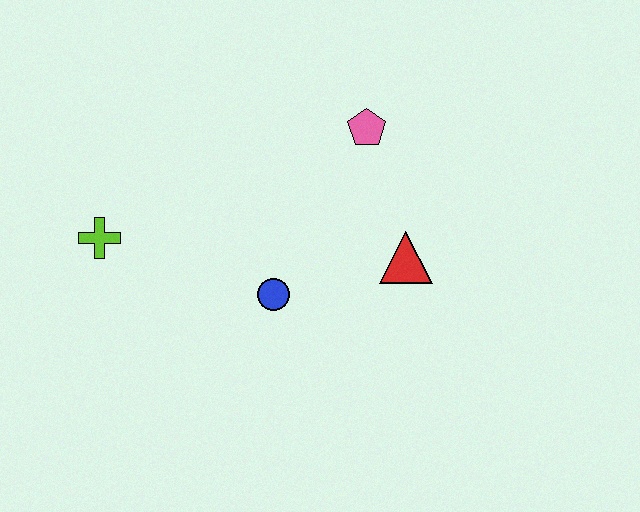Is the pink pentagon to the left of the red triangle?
Yes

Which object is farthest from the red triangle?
The lime cross is farthest from the red triangle.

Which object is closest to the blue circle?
The red triangle is closest to the blue circle.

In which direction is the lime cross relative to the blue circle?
The lime cross is to the left of the blue circle.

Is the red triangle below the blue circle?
No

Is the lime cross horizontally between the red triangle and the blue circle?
No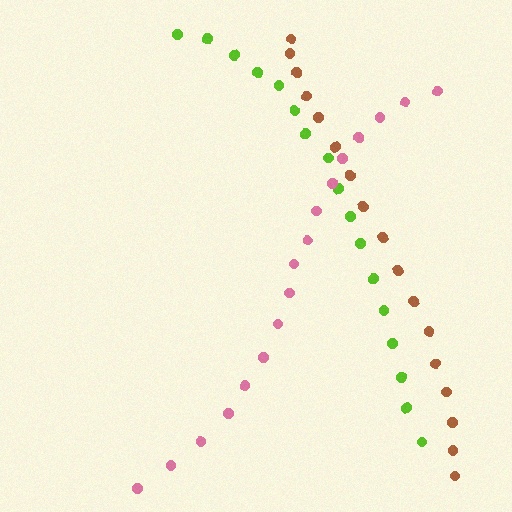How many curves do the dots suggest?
There are 3 distinct paths.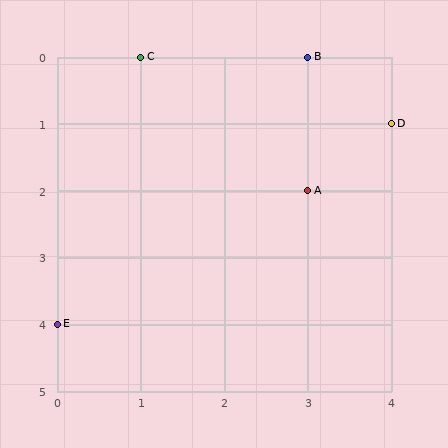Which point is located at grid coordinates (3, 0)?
Point B is at (3, 0).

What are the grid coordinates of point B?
Point B is at grid coordinates (3, 0).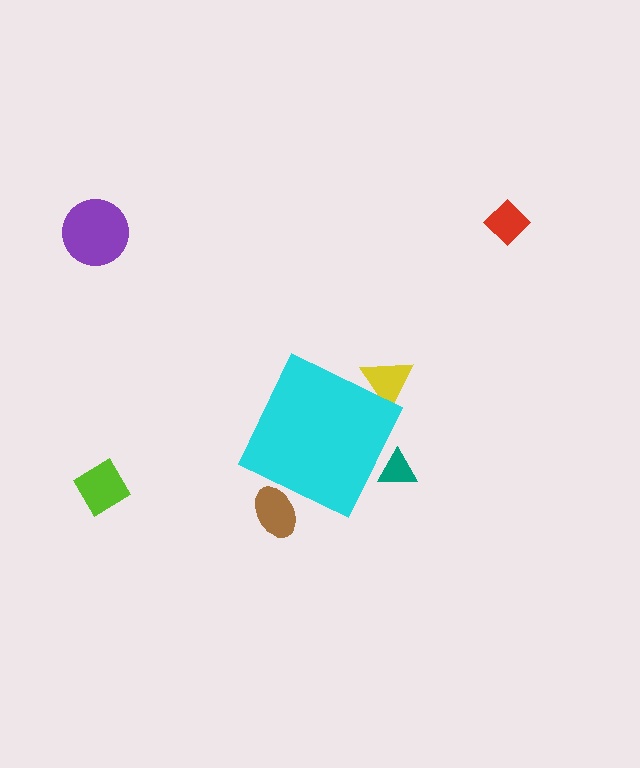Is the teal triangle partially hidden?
Yes, the teal triangle is partially hidden behind the cyan diamond.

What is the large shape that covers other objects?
A cyan diamond.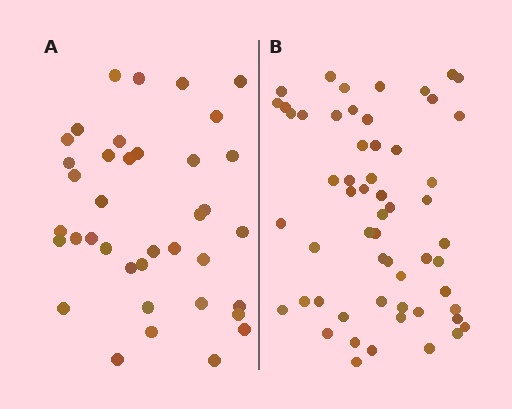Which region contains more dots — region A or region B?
Region B (the right region) has more dots.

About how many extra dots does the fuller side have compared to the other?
Region B has approximately 20 more dots than region A.